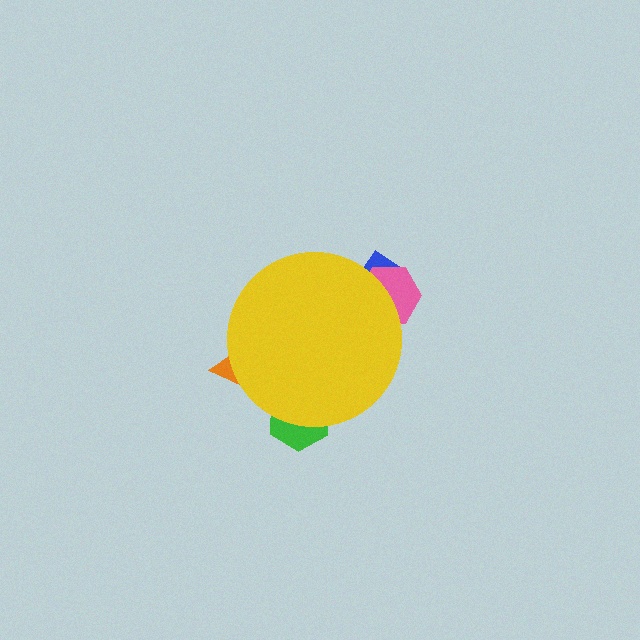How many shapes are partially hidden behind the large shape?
4 shapes are partially hidden.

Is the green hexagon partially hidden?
Yes, the green hexagon is partially hidden behind the yellow circle.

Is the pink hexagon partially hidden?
Yes, the pink hexagon is partially hidden behind the yellow circle.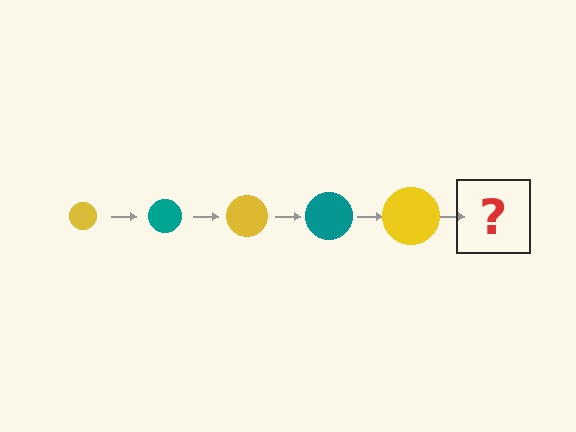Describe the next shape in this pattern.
It should be a teal circle, larger than the previous one.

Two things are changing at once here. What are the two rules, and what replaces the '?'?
The two rules are that the circle grows larger each step and the color cycles through yellow and teal. The '?' should be a teal circle, larger than the previous one.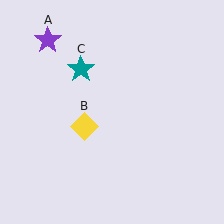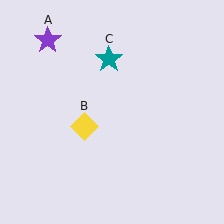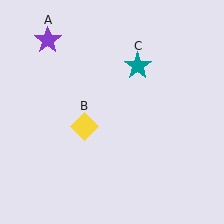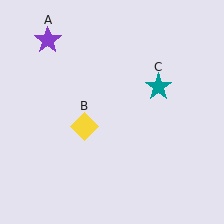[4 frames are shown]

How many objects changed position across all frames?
1 object changed position: teal star (object C).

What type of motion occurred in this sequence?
The teal star (object C) rotated clockwise around the center of the scene.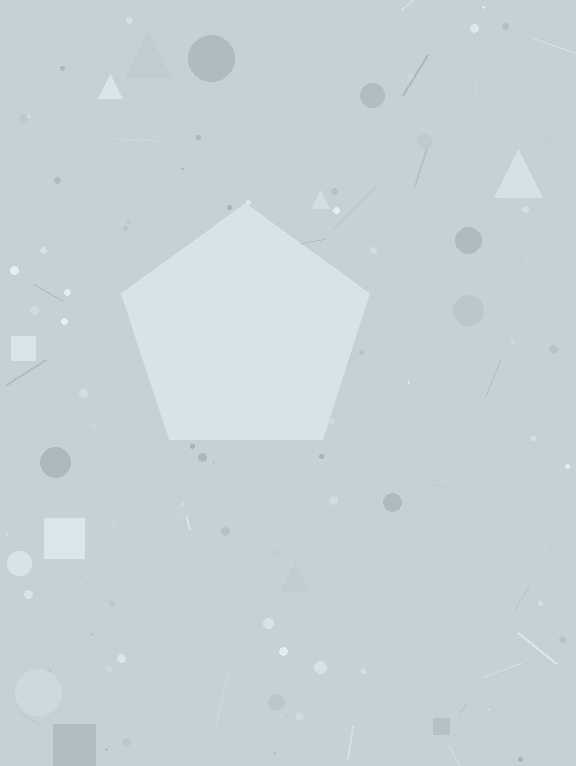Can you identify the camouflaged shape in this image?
The camouflaged shape is a pentagon.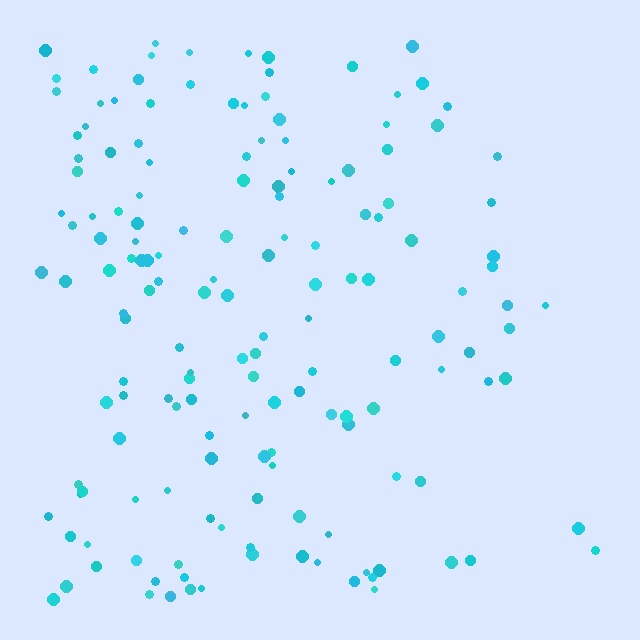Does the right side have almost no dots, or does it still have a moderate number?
Still a moderate number, just noticeably fewer than the left.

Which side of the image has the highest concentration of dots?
The left.